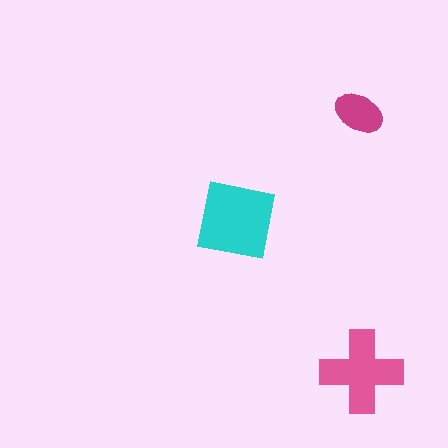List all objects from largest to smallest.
The cyan square, the pink cross, the magenta ellipse.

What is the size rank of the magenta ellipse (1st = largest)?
3rd.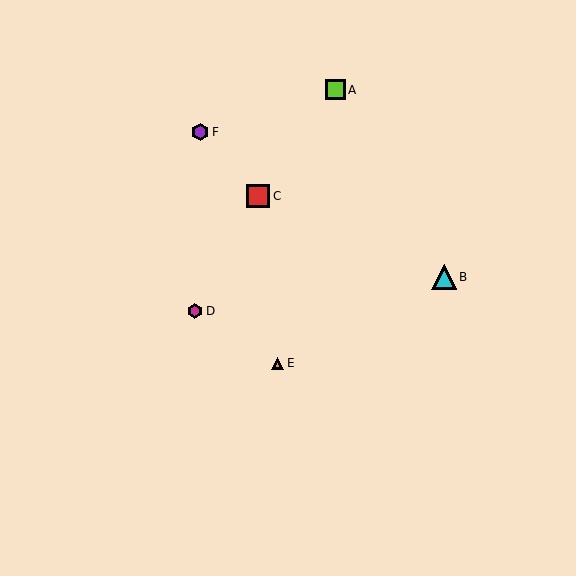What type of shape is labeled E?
Shape E is an orange triangle.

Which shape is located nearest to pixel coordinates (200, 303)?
The magenta hexagon (labeled D) at (195, 311) is nearest to that location.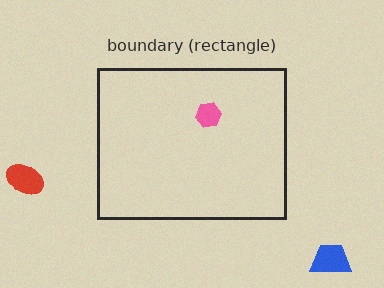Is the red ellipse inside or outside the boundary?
Outside.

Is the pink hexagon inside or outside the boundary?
Inside.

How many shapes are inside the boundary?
1 inside, 2 outside.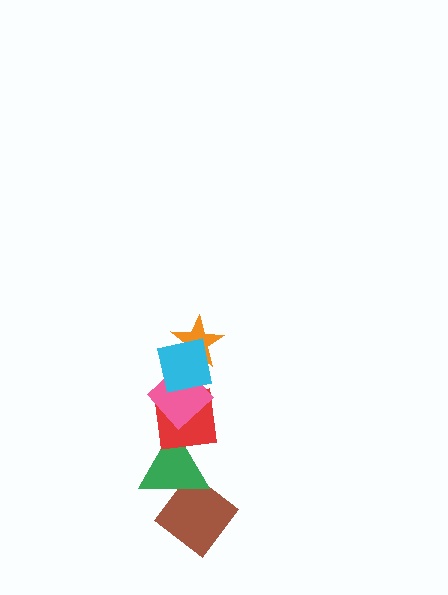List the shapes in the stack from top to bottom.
From top to bottom: the cyan square, the orange star, the pink diamond, the red square, the green triangle, the brown diamond.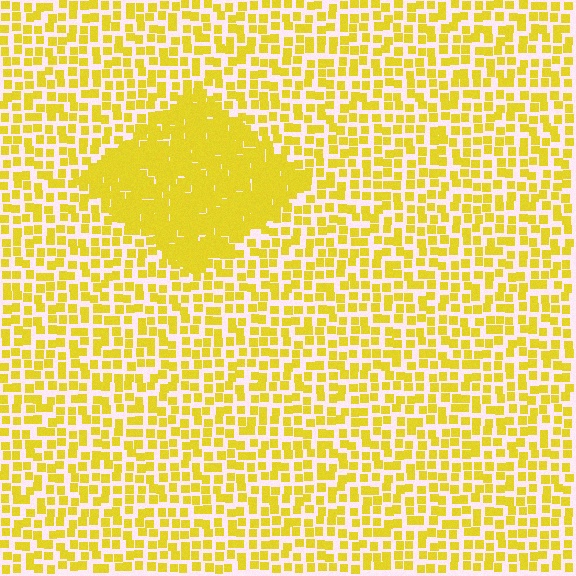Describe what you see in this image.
The image contains small yellow elements arranged at two different densities. A diamond-shaped region is visible where the elements are more densely packed than the surrounding area.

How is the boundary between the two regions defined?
The boundary is defined by a change in element density (approximately 2.3x ratio). All elements are the same color, size, and shape.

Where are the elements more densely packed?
The elements are more densely packed inside the diamond boundary.